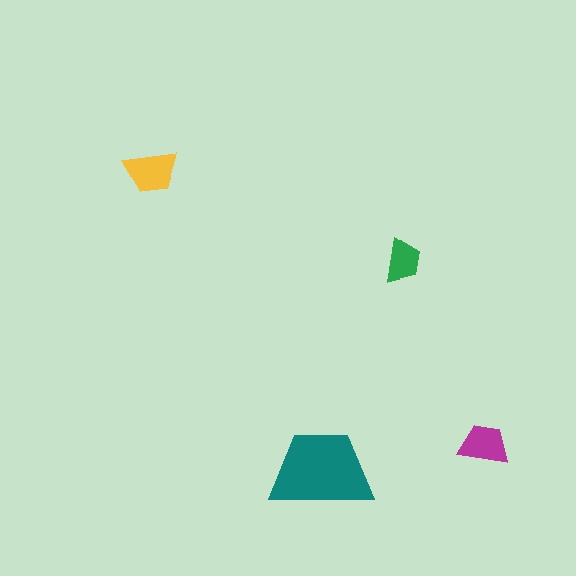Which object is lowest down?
The teal trapezoid is bottommost.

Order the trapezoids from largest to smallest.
the teal one, the yellow one, the magenta one, the green one.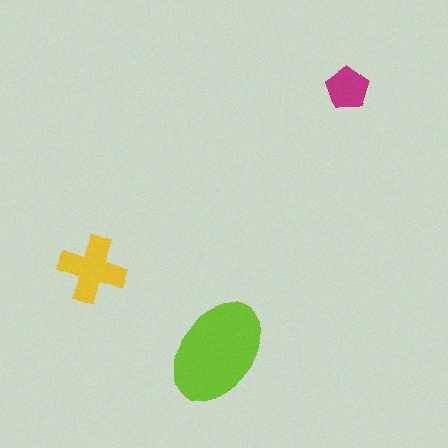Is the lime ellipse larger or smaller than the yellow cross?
Larger.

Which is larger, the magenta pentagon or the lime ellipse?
The lime ellipse.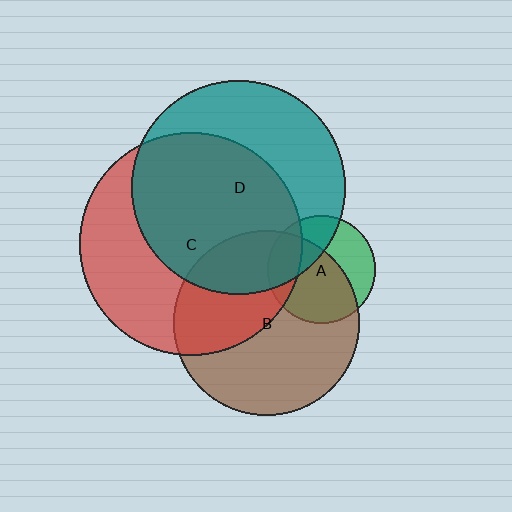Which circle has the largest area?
Circle C (red).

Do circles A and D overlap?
Yes.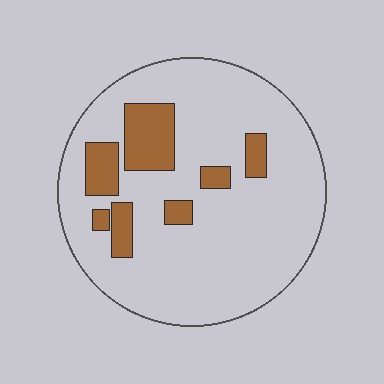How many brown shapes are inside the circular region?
7.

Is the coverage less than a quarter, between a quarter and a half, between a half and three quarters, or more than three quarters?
Less than a quarter.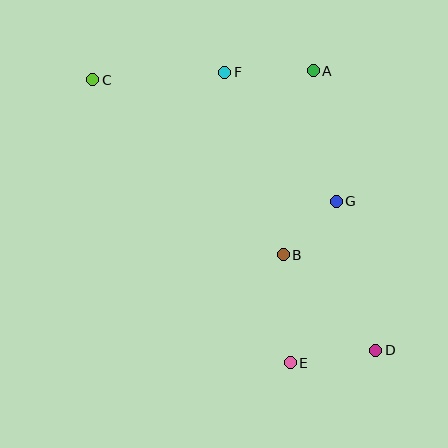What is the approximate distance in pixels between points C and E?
The distance between C and E is approximately 345 pixels.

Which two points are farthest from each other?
Points C and D are farthest from each other.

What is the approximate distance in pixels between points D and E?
The distance between D and E is approximately 86 pixels.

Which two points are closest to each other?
Points B and G are closest to each other.